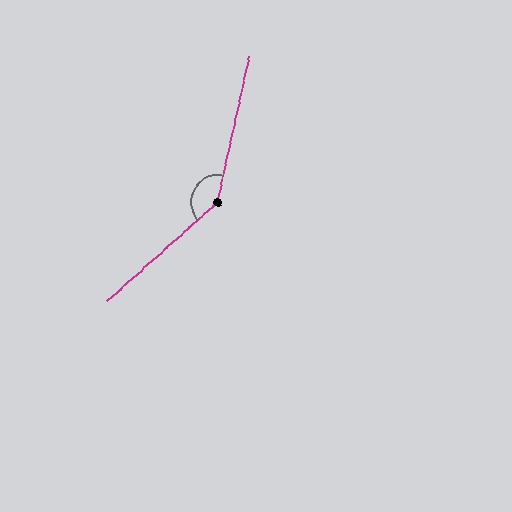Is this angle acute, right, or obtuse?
It is obtuse.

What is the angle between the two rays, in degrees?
Approximately 144 degrees.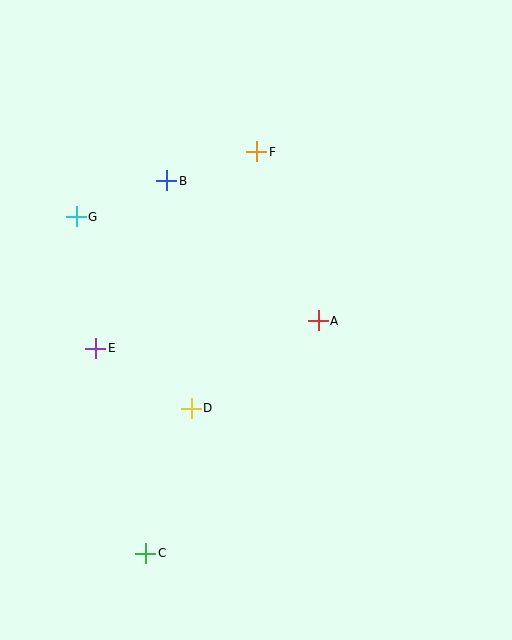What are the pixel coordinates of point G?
Point G is at (76, 217).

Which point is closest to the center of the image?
Point A at (318, 321) is closest to the center.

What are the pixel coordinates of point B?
Point B is at (167, 181).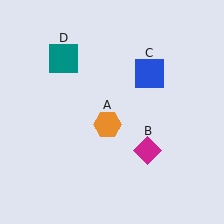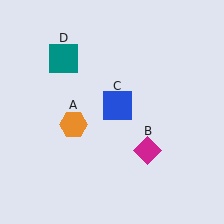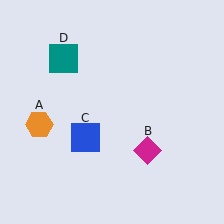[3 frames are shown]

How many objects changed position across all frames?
2 objects changed position: orange hexagon (object A), blue square (object C).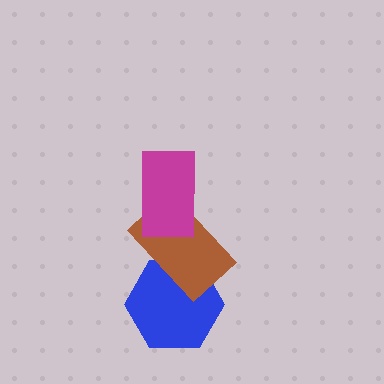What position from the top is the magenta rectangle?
The magenta rectangle is 1st from the top.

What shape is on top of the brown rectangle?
The magenta rectangle is on top of the brown rectangle.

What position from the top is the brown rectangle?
The brown rectangle is 2nd from the top.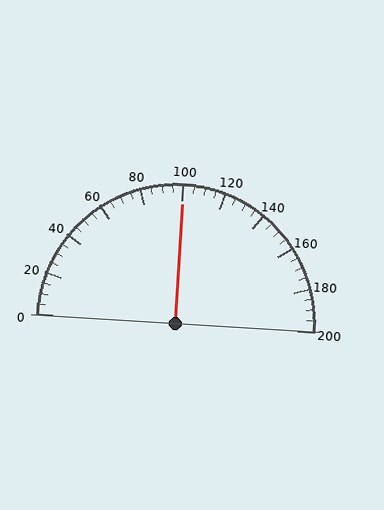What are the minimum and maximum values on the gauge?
The gauge ranges from 0 to 200.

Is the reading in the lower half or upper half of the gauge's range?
The reading is in the upper half of the range (0 to 200).